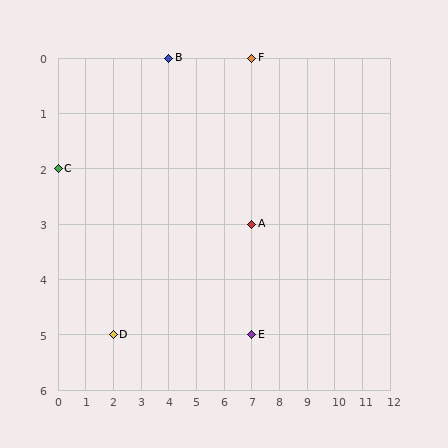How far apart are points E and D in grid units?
Points E and D are 5 columns apart.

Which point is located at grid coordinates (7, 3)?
Point A is at (7, 3).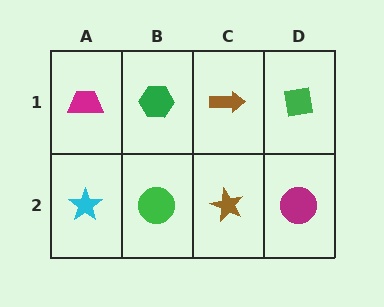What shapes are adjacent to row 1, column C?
A brown star (row 2, column C), a green hexagon (row 1, column B), a green square (row 1, column D).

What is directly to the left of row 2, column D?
A brown star.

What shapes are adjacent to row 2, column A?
A magenta trapezoid (row 1, column A), a green circle (row 2, column B).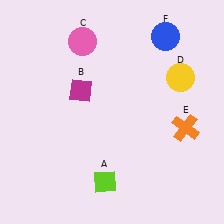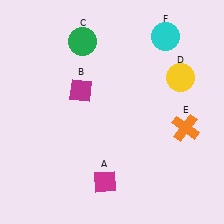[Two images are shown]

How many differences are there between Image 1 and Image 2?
There are 3 differences between the two images.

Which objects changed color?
A changed from lime to magenta. C changed from pink to green. F changed from blue to cyan.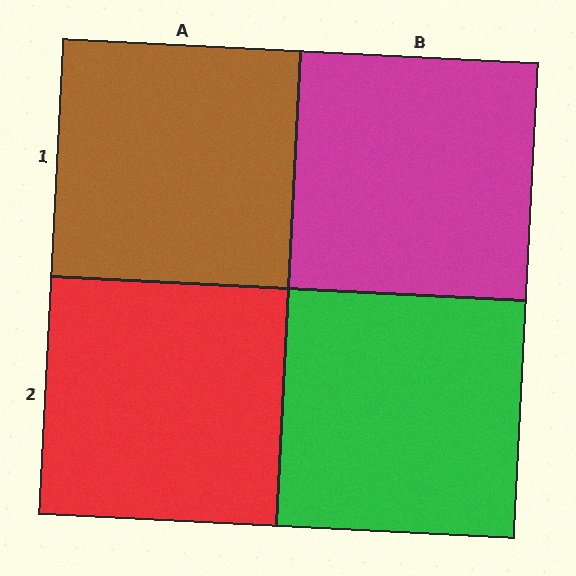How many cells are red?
1 cell is red.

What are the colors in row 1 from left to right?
Brown, magenta.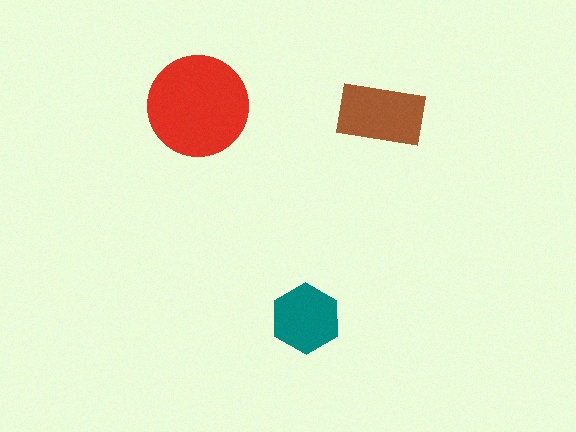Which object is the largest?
The red circle.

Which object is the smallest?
The teal hexagon.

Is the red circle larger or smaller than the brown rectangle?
Larger.